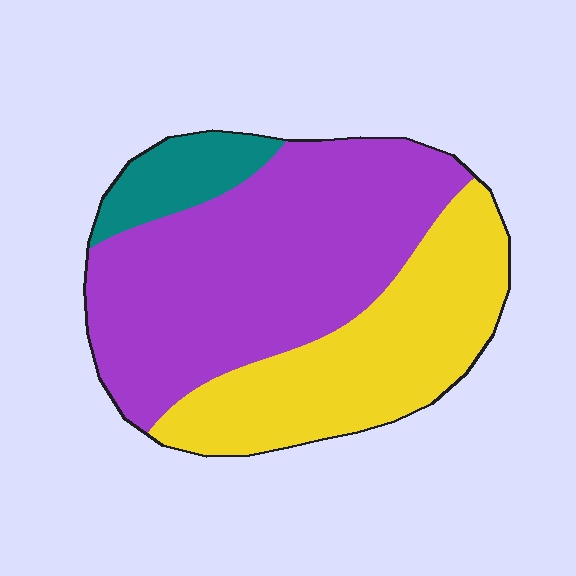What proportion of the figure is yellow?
Yellow takes up between a quarter and a half of the figure.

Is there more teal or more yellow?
Yellow.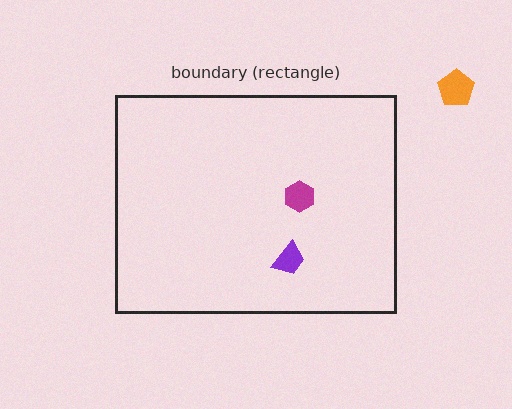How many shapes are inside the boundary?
2 inside, 1 outside.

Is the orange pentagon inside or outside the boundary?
Outside.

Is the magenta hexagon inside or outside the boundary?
Inside.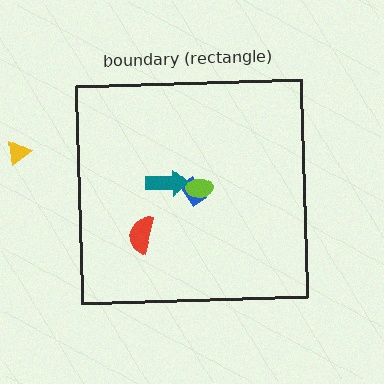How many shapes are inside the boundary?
4 inside, 1 outside.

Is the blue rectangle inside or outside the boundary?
Inside.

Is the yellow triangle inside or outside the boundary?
Outside.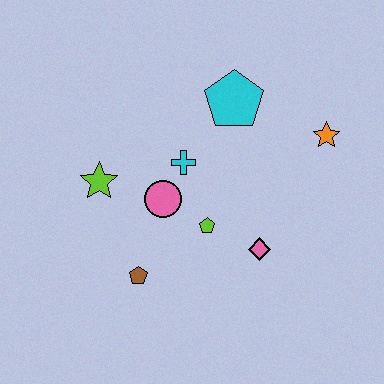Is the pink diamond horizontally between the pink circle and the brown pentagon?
No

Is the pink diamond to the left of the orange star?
Yes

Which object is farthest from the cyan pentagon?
The brown pentagon is farthest from the cyan pentagon.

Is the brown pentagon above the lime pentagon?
No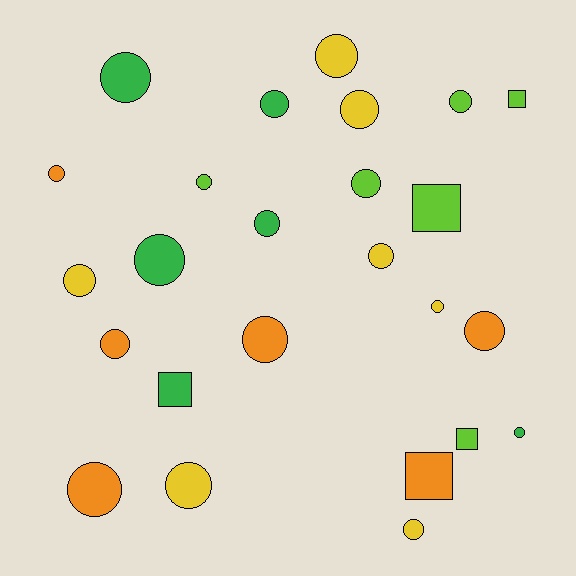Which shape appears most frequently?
Circle, with 20 objects.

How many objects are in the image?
There are 25 objects.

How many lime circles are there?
There are 3 lime circles.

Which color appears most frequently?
Yellow, with 7 objects.